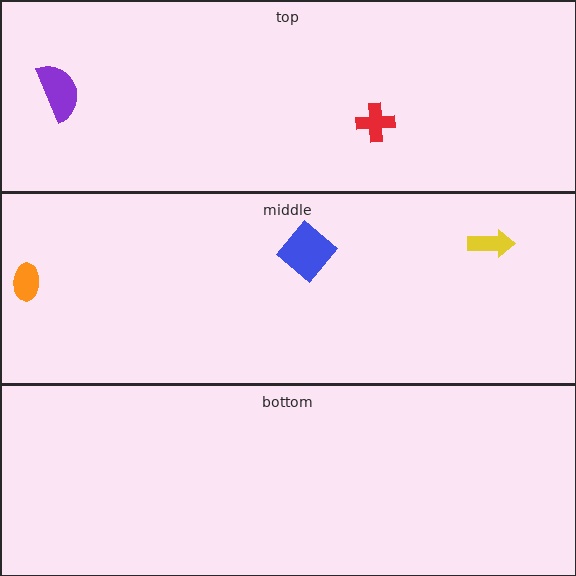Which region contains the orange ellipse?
The middle region.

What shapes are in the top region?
The red cross, the purple semicircle.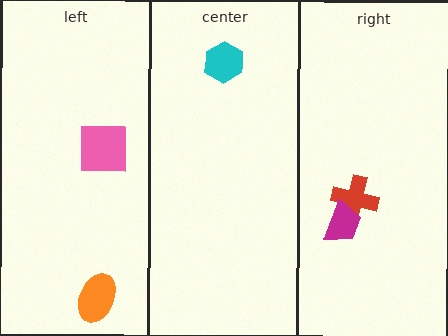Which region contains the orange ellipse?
The left region.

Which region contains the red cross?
The right region.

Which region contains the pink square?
The left region.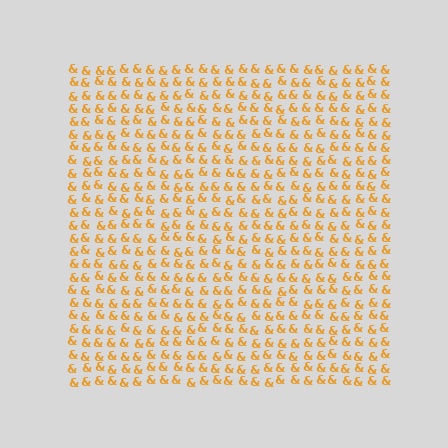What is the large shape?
The large shape is a square.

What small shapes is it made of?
It is made of small ampersands.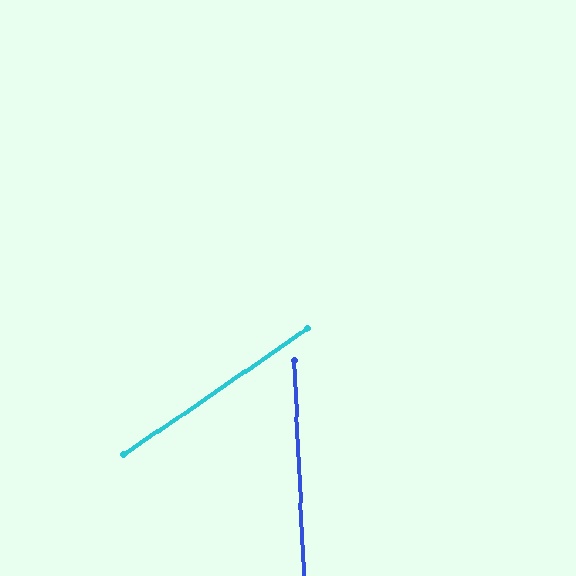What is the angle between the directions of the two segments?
Approximately 58 degrees.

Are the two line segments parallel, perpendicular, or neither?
Neither parallel nor perpendicular — they differ by about 58°.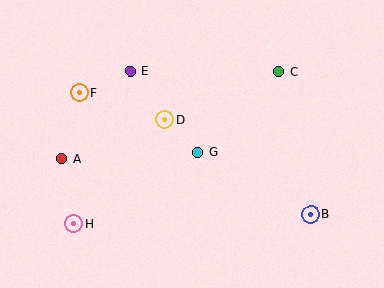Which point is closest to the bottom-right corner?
Point B is closest to the bottom-right corner.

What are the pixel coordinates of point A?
Point A is at (62, 159).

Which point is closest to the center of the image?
Point G at (198, 152) is closest to the center.